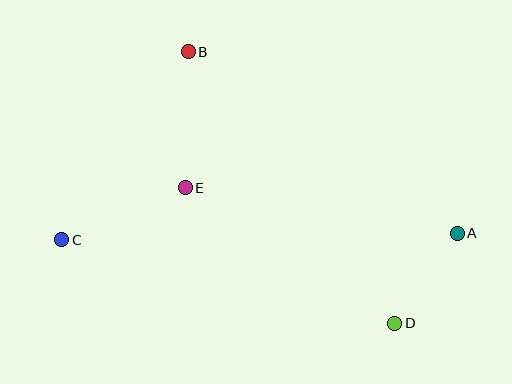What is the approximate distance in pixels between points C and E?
The distance between C and E is approximately 134 pixels.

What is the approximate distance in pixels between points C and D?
The distance between C and D is approximately 343 pixels.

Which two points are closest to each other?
Points A and D are closest to each other.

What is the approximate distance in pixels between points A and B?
The distance between A and B is approximately 324 pixels.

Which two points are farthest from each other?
Points A and C are farthest from each other.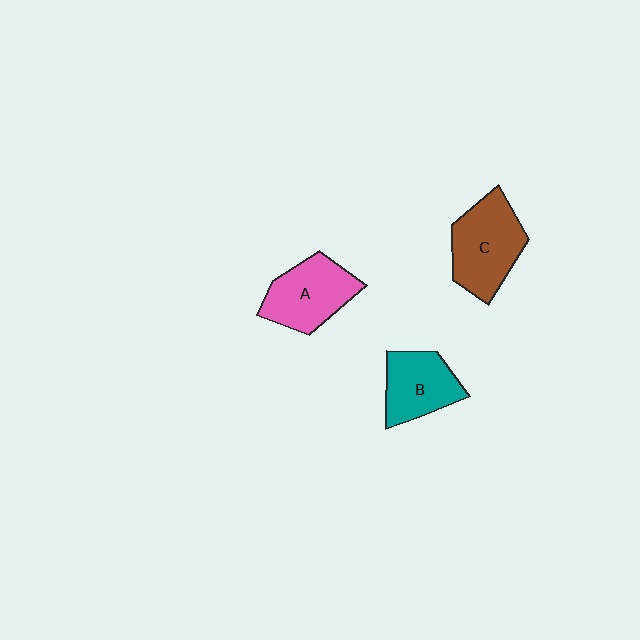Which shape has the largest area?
Shape C (brown).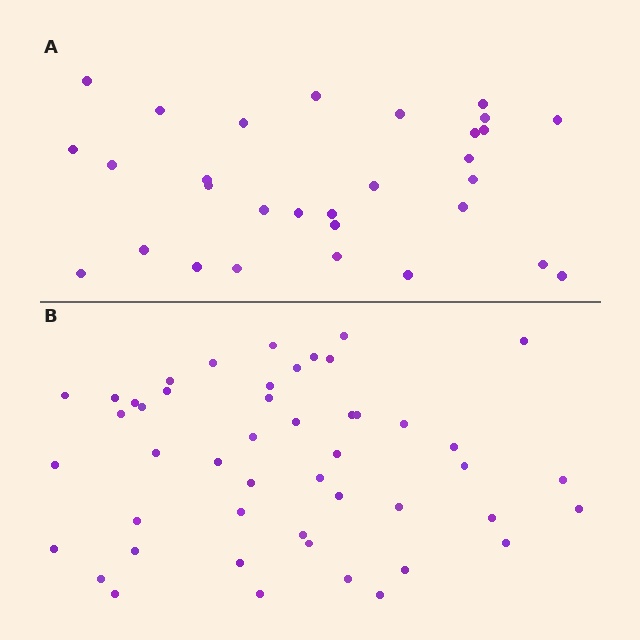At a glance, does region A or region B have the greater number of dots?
Region B (the bottom region) has more dots.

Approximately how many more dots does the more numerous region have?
Region B has approximately 20 more dots than region A.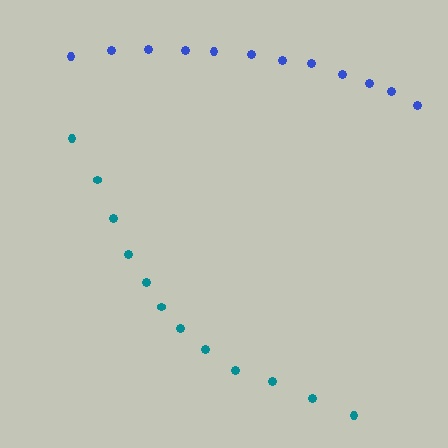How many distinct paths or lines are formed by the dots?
There are 2 distinct paths.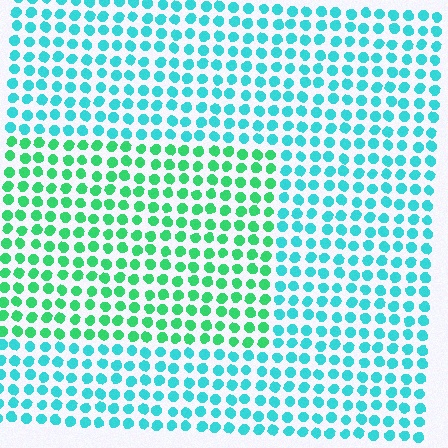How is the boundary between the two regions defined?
The boundary is defined purely by a slight shift in hue (about 39 degrees). Spacing, size, and orientation are identical on both sides.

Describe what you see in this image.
The image is filled with small cyan elements in a uniform arrangement. A rectangle-shaped region is visible where the elements are tinted to a slightly different hue, forming a subtle color boundary.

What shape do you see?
I see a rectangle.